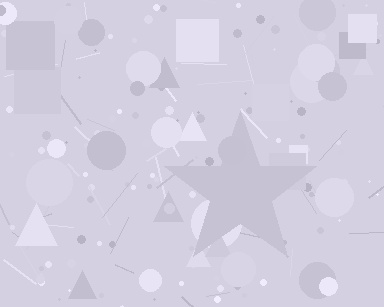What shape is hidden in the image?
A star is hidden in the image.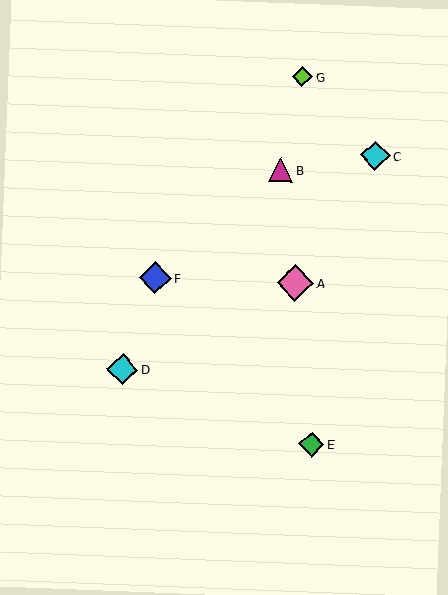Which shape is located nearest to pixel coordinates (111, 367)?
The cyan diamond (labeled D) at (122, 369) is nearest to that location.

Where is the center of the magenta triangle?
The center of the magenta triangle is at (281, 170).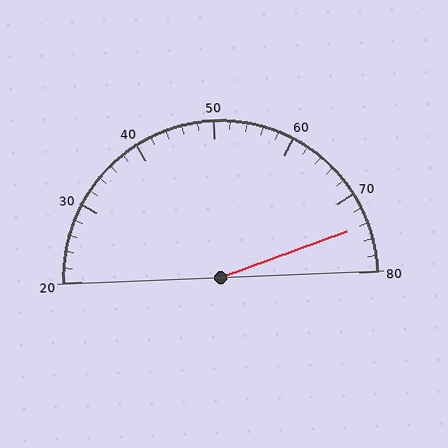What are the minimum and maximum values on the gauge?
The gauge ranges from 20 to 80.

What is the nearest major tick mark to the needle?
The nearest major tick mark is 70.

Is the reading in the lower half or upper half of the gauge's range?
The reading is in the upper half of the range (20 to 80).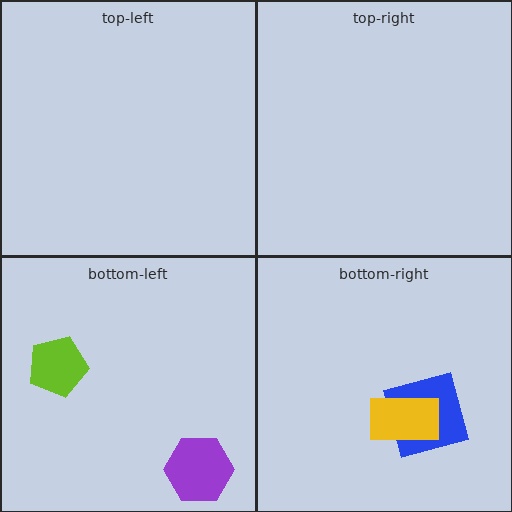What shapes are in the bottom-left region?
The lime pentagon, the purple hexagon.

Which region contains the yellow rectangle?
The bottom-right region.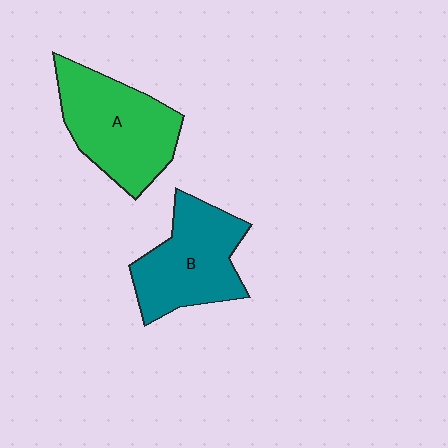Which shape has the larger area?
Shape A (green).